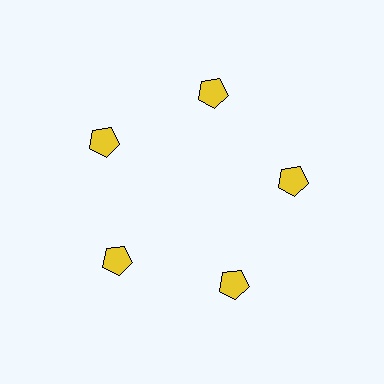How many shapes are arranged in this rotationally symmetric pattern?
There are 5 shapes, arranged in 5 groups of 1.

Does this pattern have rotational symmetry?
Yes, this pattern has 5-fold rotational symmetry. It looks the same after rotating 72 degrees around the center.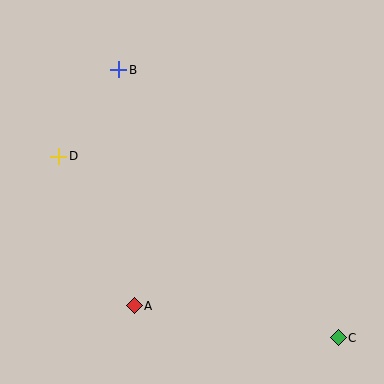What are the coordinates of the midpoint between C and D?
The midpoint between C and D is at (199, 247).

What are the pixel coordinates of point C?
Point C is at (338, 338).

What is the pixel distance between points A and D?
The distance between A and D is 167 pixels.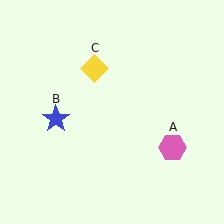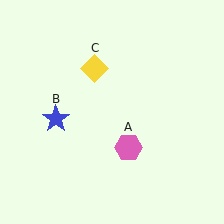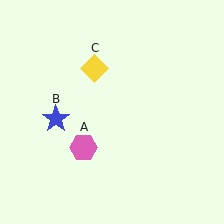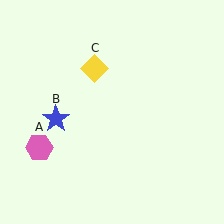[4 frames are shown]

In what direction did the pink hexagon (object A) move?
The pink hexagon (object A) moved left.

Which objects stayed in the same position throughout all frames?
Blue star (object B) and yellow diamond (object C) remained stationary.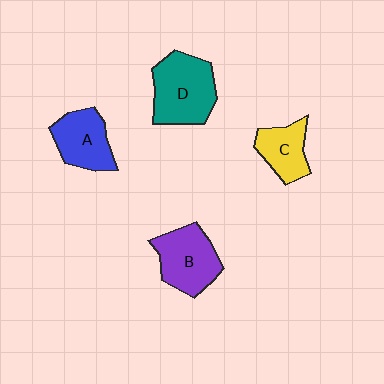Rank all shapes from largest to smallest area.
From largest to smallest: D (teal), B (purple), A (blue), C (yellow).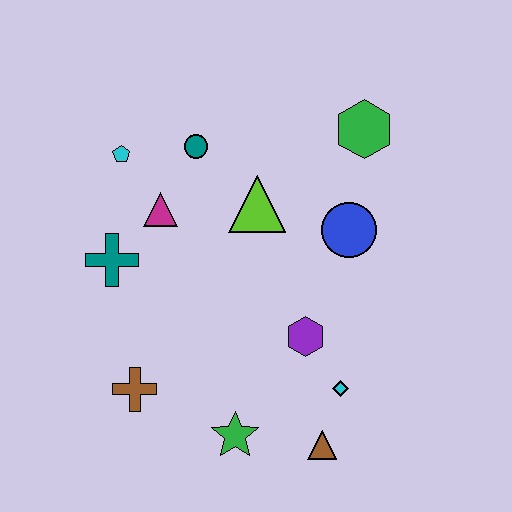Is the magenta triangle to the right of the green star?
No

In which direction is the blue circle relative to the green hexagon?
The blue circle is below the green hexagon.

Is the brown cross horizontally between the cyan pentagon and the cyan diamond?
Yes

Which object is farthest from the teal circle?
The brown triangle is farthest from the teal circle.